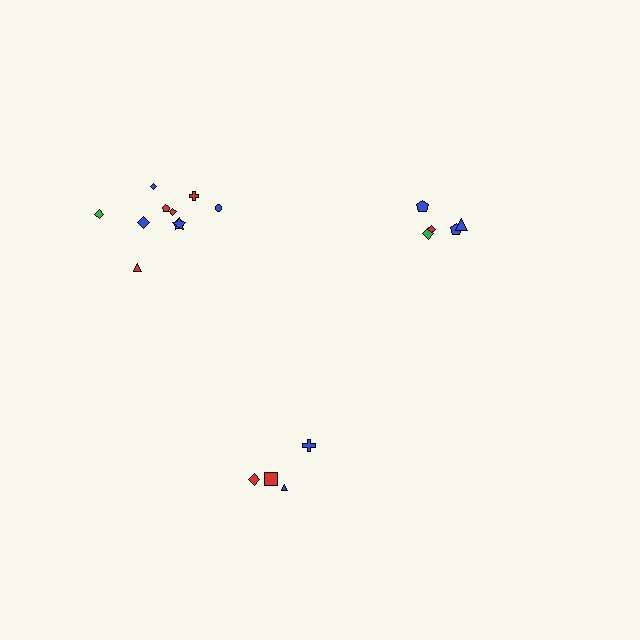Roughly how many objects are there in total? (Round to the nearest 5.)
Roughly 20 objects in total.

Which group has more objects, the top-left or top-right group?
The top-left group.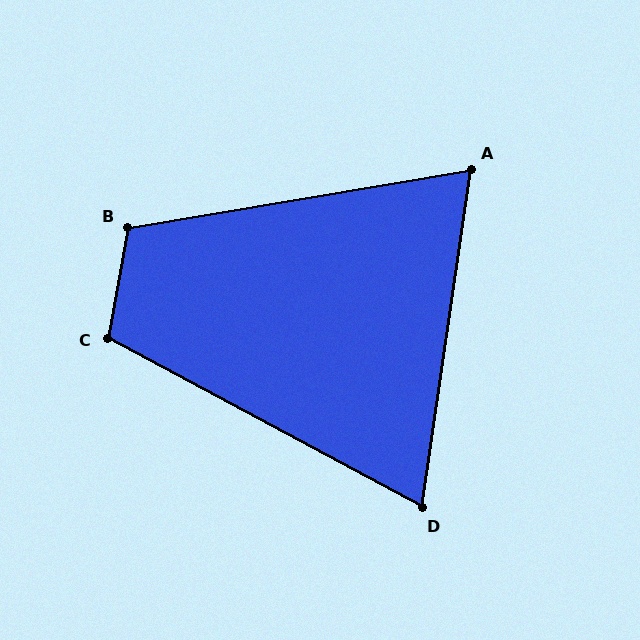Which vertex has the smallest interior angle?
D, at approximately 70 degrees.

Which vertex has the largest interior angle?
B, at approximately 110 degrees.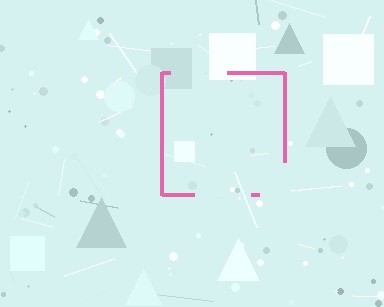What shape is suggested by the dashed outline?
The dashed outline suggests a square.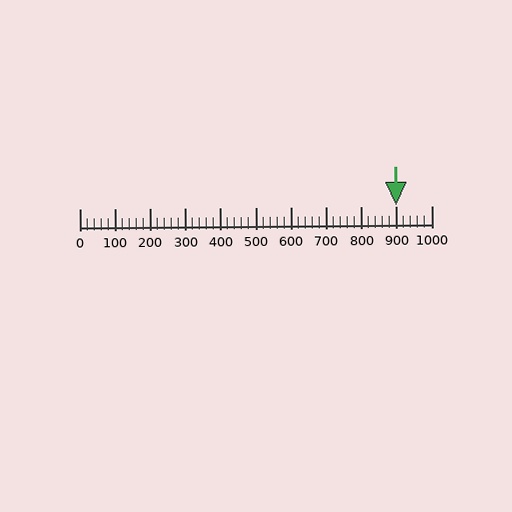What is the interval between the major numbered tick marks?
The major tick marks are spaced 100 units apart.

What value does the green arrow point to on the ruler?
The green arrow points to approximately 900.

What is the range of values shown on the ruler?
The ruler shows values from 0 to 1000.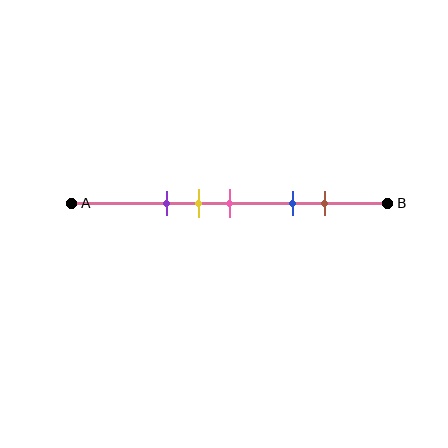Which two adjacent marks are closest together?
The yellow and pink marks are the closest adjacent pair.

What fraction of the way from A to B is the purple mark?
The purple mark is approximately 30% (0.3) of the way from A to B.